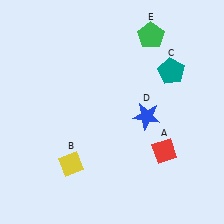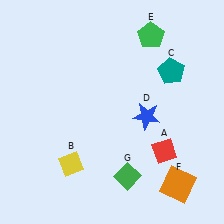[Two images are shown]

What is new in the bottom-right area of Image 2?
An orange square (F) was added in the bottom-right area of Image 2.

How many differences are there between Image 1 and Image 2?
There are 2 differences between the two images.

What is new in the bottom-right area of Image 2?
A green diamond (G) was added in the bottom-right area of Image 2.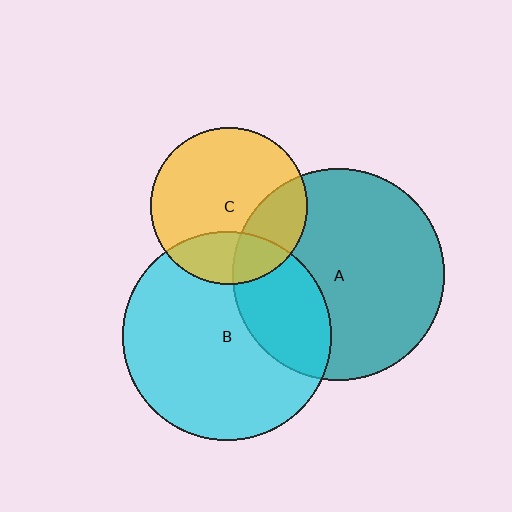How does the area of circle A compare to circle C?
Approximately 1.8 times.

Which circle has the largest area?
Circle A (teal).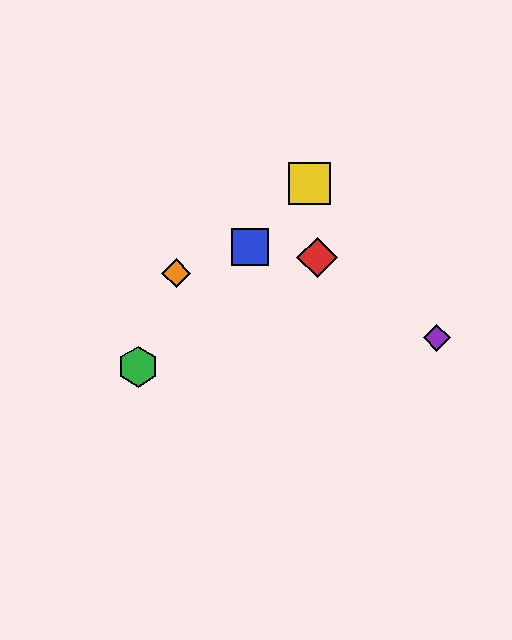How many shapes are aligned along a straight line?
3 shapes (the blue square, the green hexagon, the yellow square) are aligned along a straight line.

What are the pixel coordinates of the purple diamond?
The purple diamond is at (437, 338).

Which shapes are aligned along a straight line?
The blue square, the green hexagon, the yellow square are aligned along a straight line.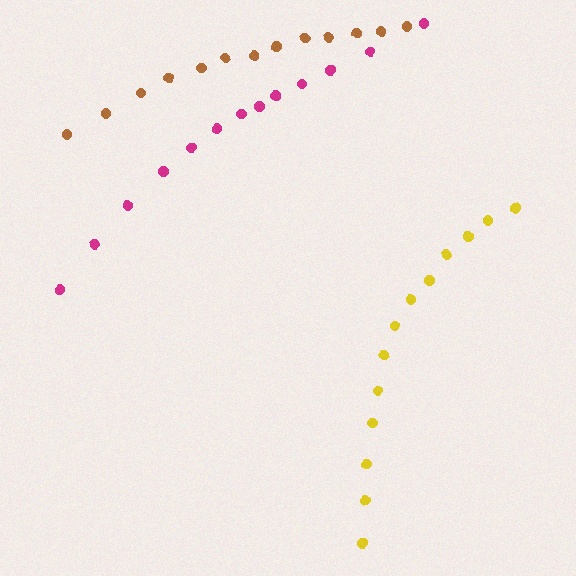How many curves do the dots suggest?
There are 3 distinct paths.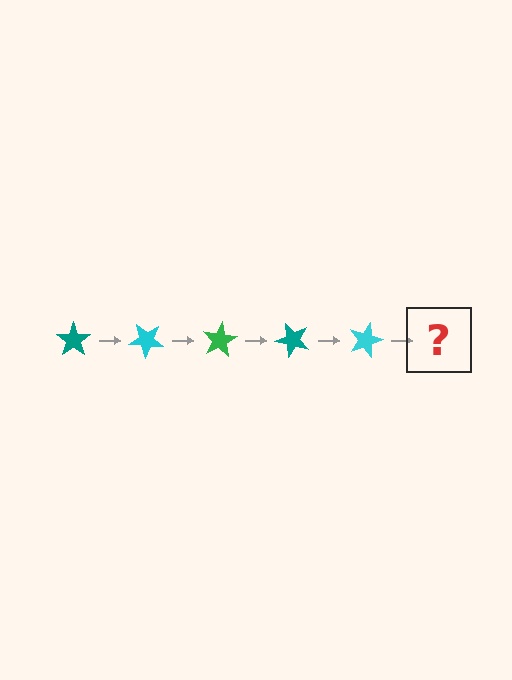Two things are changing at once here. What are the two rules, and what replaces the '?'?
The two rules are that it rotates 40 degrees each step and the color cycles through teal, cyan, and green. The '?' should be a green star, rotated 200 degrees from the start.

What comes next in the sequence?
The next element should be a green star, rotated 200 degrees from the start.